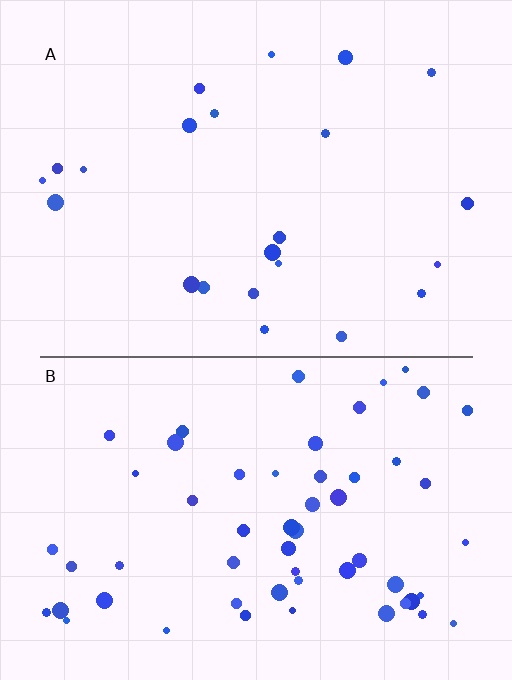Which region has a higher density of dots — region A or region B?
B (the bottom).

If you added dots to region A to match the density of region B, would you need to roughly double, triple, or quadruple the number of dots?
Approximately double.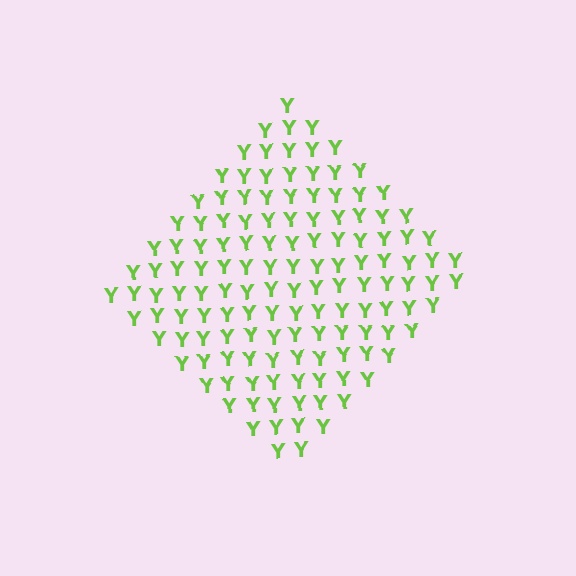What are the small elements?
The small elements are letter Y's.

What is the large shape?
The large shape is a diamond.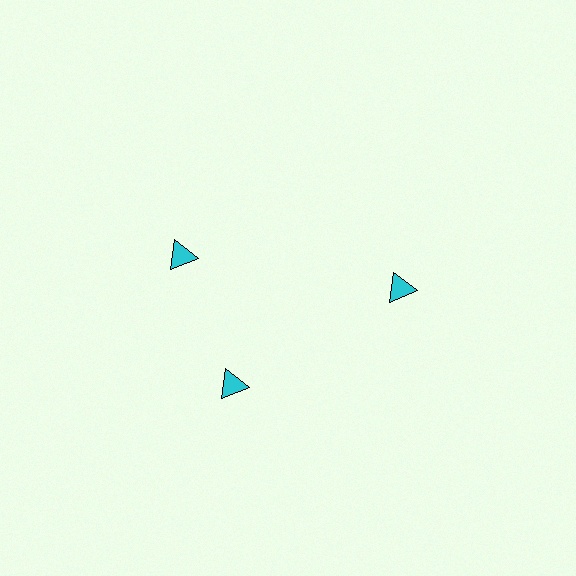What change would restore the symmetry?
The symmetry would be restored by rotating it back into even spacing with its neighbors so that all 3 triangles sit at equal angles and equal distance from the center.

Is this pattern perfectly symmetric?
No. The 3 cyan triangles are arranged in a ring, but one element near the 11 o'clock position is rotated out of alignment along the ring, breaking the 3-fold rotational symmetry.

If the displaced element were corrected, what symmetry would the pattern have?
It would have 3-fold rotational symmetry — the pattern would map onto itself every 120 degrees.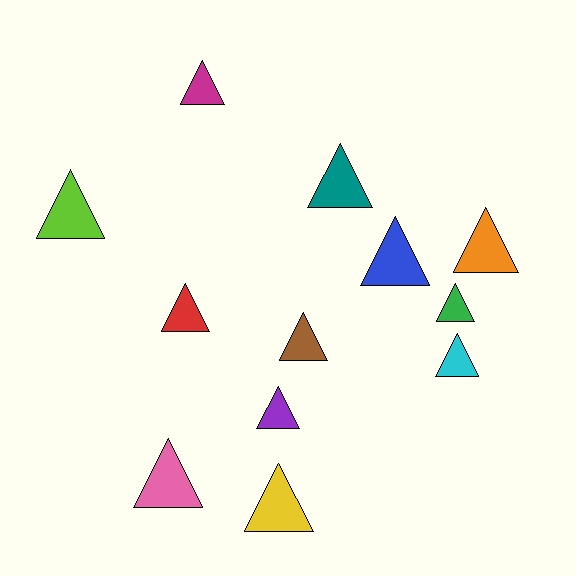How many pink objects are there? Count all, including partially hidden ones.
There is 1 pink object.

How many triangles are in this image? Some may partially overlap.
There are 12 triangles.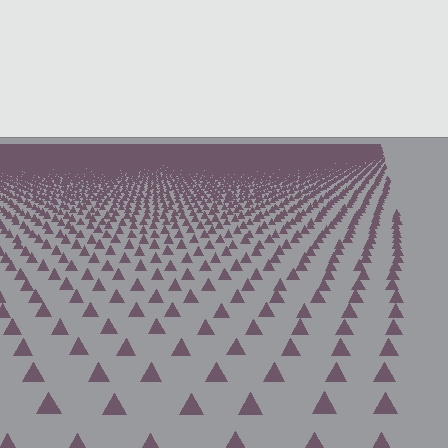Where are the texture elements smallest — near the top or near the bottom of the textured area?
Near the top.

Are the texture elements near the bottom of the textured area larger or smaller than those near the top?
Larger. Near the bottom, elements are closer to the viewer and appear at a bigger on-screen size.